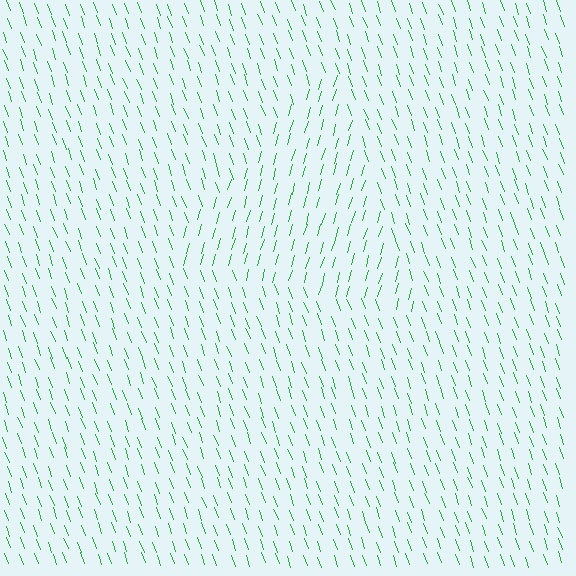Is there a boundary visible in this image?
Yes, there is a texture boundary formed by a change in line orientation.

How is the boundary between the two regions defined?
The boundary is defined purely by a change in line orientation (approximately 36 degrees difference). All lines are the same color and thickness.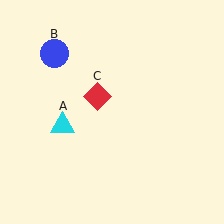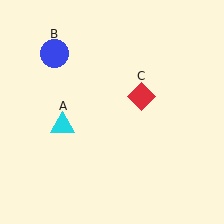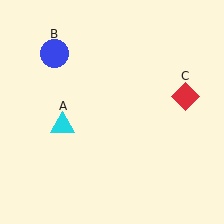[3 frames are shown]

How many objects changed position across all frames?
1 object changed position: red diamond (object C).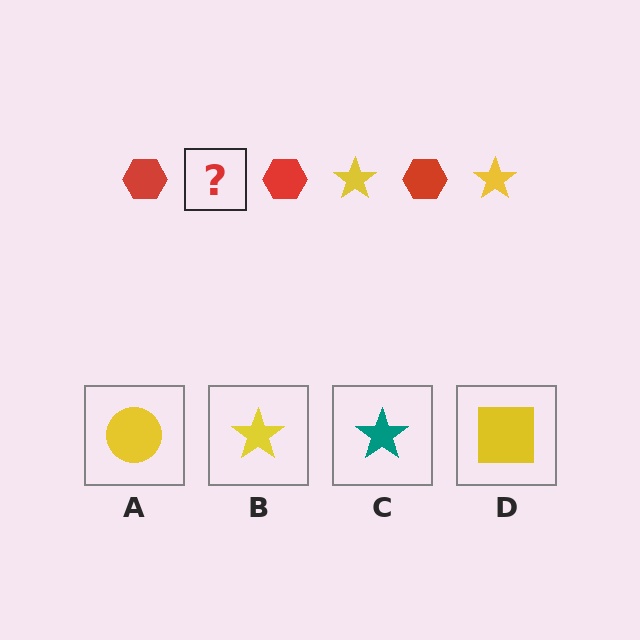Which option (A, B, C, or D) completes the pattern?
B.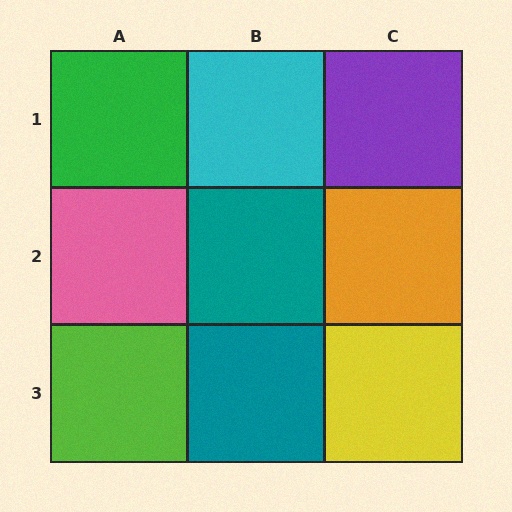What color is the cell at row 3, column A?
Lime.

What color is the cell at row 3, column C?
Yellow.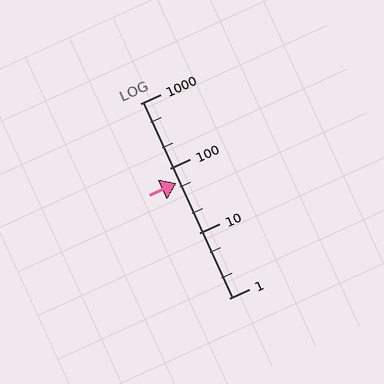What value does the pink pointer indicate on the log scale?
The pointer indicates approximately 59.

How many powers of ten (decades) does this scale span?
The scale spans 3 decades, from 1 to 1000.